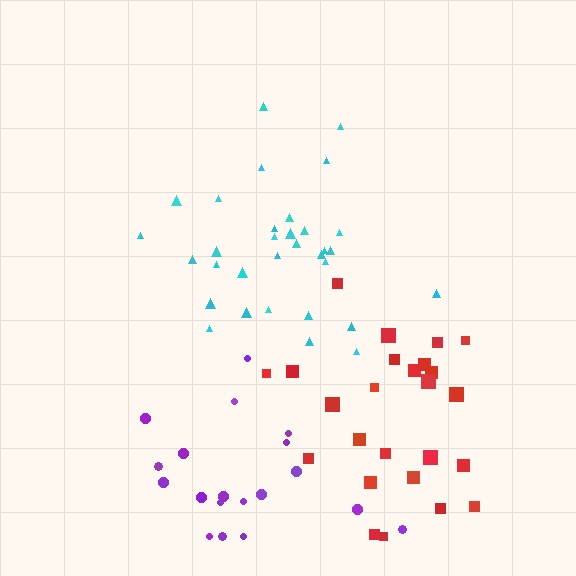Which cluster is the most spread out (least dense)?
Purple.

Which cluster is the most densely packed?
Cyan.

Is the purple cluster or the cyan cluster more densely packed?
Cyan.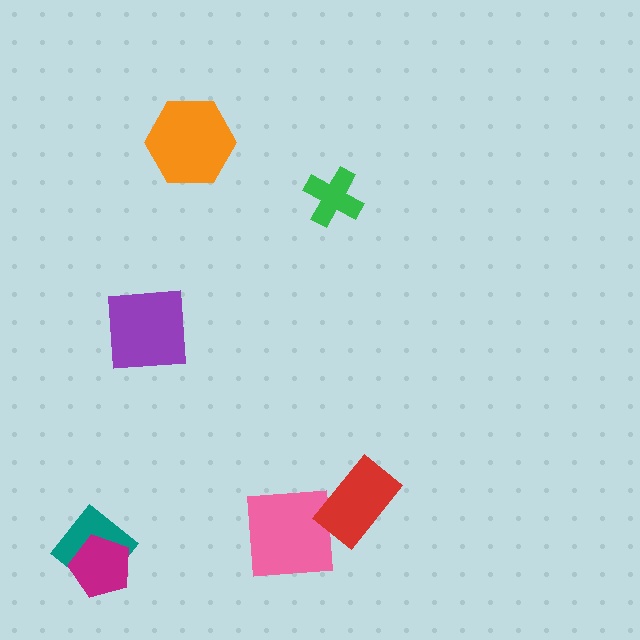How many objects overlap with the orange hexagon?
0 objects overlap with the orange hexagon.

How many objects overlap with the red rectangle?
0 objects overlap with the red rectangle.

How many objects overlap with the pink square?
0 objects overlap with the pink square.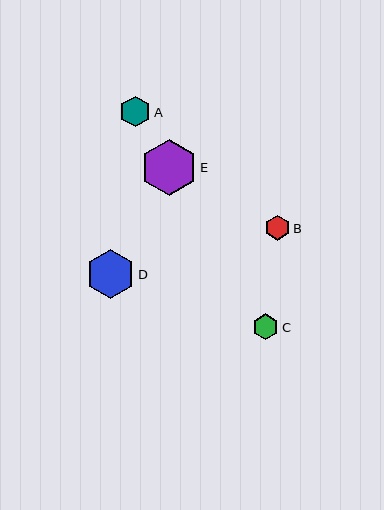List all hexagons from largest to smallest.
From largest to smallest: E, D, A, C, B.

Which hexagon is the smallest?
Hexagon B is the smallest with a size of approximately 25 pixels.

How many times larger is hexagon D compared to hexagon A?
Hexagon D is approximately 1.6 times the size of hexagon A.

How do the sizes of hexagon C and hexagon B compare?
Hexagon C and hexagon B are approximately the same size.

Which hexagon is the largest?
Hexagon E is the largest with a size of approximately 56 pixels.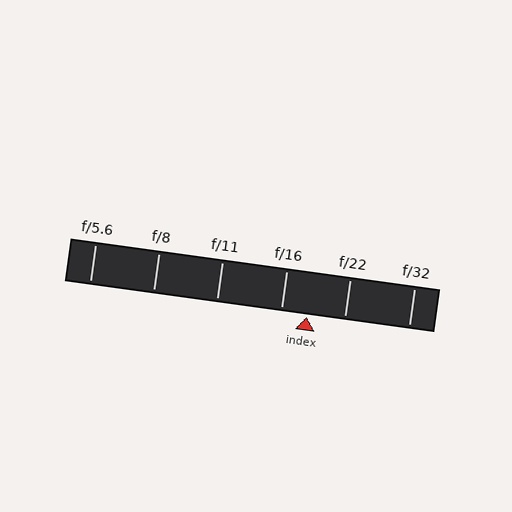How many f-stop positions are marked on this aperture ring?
There are 6 f-stop positions marked.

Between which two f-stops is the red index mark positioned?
The index mark is between f/16 and f/22.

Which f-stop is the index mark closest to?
The index mark is closest to f/16.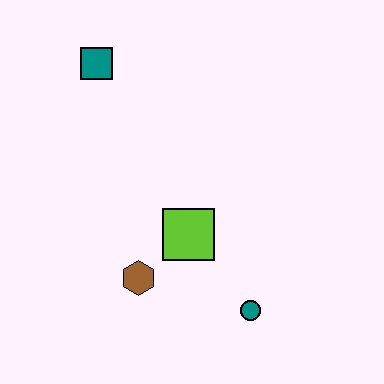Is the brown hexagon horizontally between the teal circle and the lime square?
No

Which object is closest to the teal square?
The lime square is closest to the teal square.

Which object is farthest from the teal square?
The teal circle is farthest from the teal square.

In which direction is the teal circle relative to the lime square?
The teal circle is below the lime square.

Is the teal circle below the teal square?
Yes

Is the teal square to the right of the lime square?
No